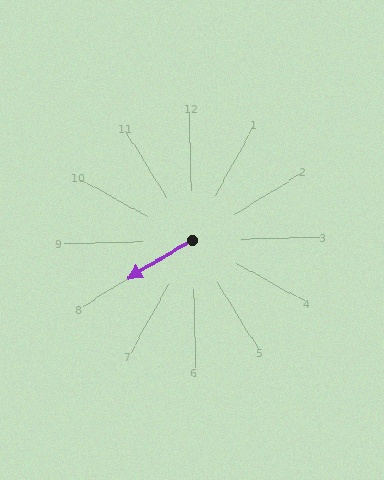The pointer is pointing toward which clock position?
Roughly 8 o'clock.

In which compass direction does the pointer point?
Southwest.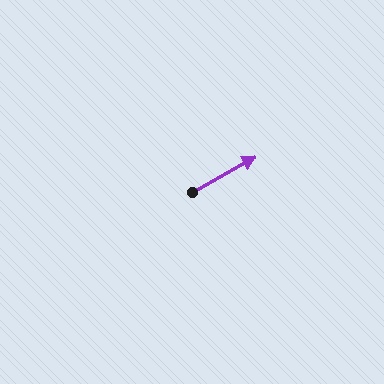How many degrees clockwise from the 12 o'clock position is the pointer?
Approximately 61 degrees.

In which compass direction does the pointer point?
Northeast.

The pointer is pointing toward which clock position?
Roughly 2 o'clock.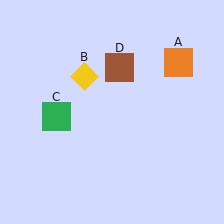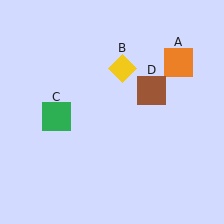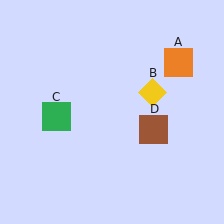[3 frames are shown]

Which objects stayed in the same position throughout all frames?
Orange square (object A) and green square (object C) remained stationary.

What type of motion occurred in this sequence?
The yellow diamond (object B), brown square (object D) rotated clockwise around the center of the scene.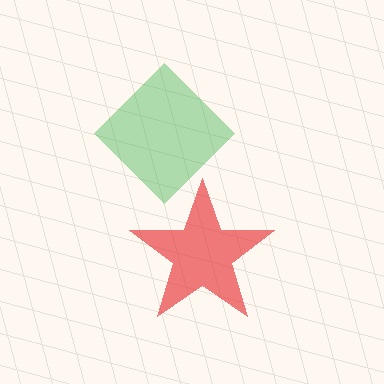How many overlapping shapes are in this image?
There are 2 overlapping shapes in the image.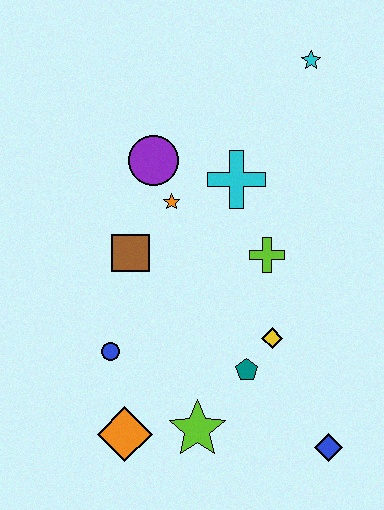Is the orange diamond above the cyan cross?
No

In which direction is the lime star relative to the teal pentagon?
The lime star is below the teal pentagon.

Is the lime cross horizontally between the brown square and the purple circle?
No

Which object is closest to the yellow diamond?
The teal pentagon is closest to the yellow diamond.